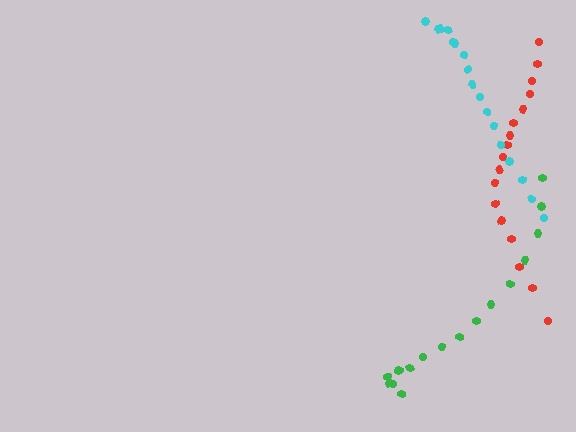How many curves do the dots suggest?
There are 3 distinct paths.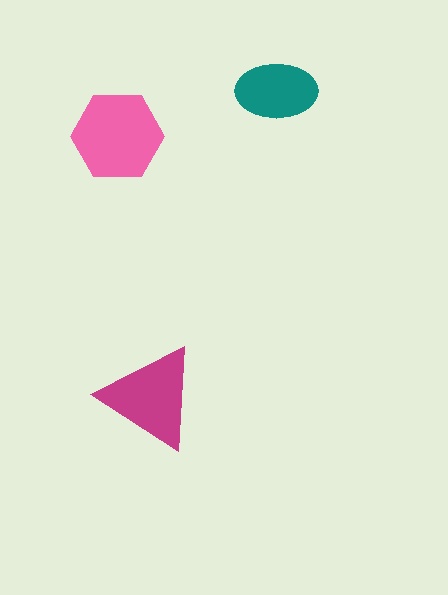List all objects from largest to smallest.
The pink hexagon, the magenta triangle, the teal ellipse.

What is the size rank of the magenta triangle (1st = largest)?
2nd.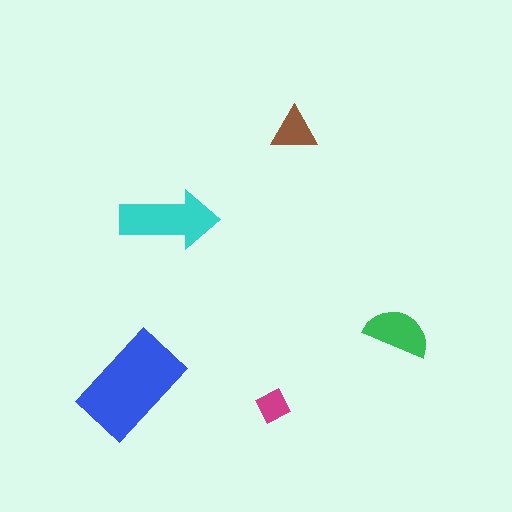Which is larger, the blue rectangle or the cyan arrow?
The blue rectangle.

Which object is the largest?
The blue rectangle.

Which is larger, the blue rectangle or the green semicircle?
The blue rectangle.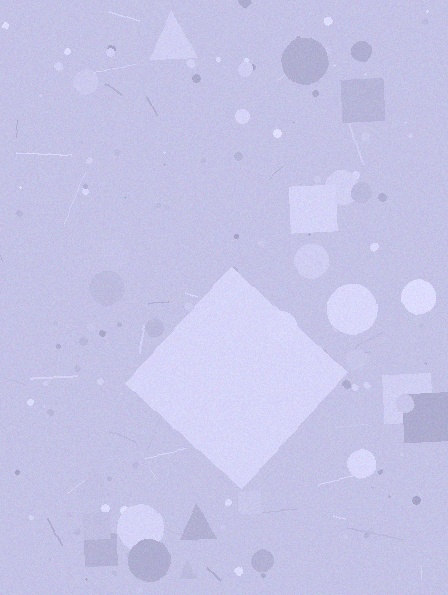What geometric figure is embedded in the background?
A diamond is embedded in the background.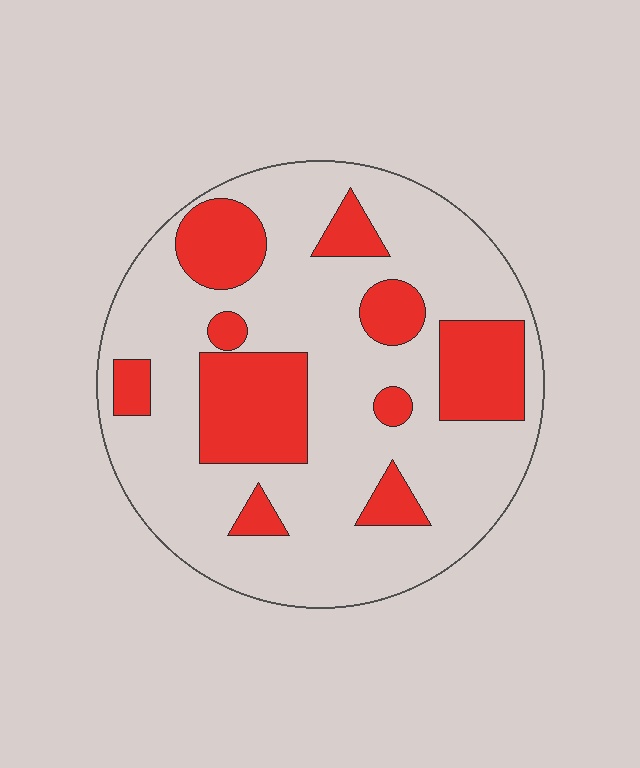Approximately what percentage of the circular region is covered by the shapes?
Approximately 25%.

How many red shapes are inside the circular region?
10.